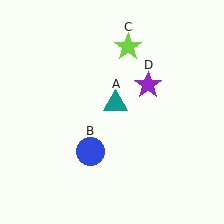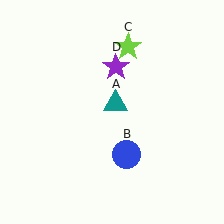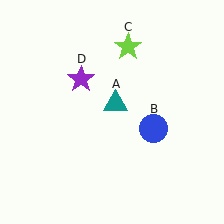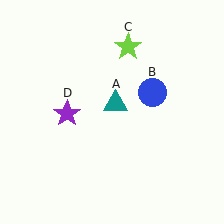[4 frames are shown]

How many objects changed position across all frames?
2 objects changed position: blue circle (object B), purple star (object D).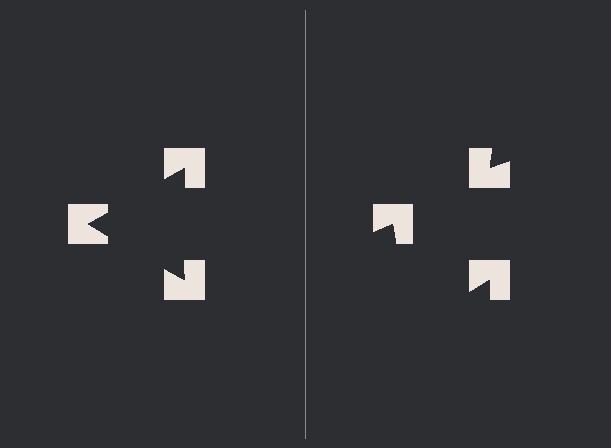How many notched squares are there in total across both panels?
6 — 3 on each side.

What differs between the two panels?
The notched squares are positioned identically on both sides; only the wedge orientations differ. On the left they align to a triangle; on the right they are misaligned.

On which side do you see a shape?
An illusory triangle appears on the left side. On the right side the wedge cuts are rotated, so no coherent shape forms.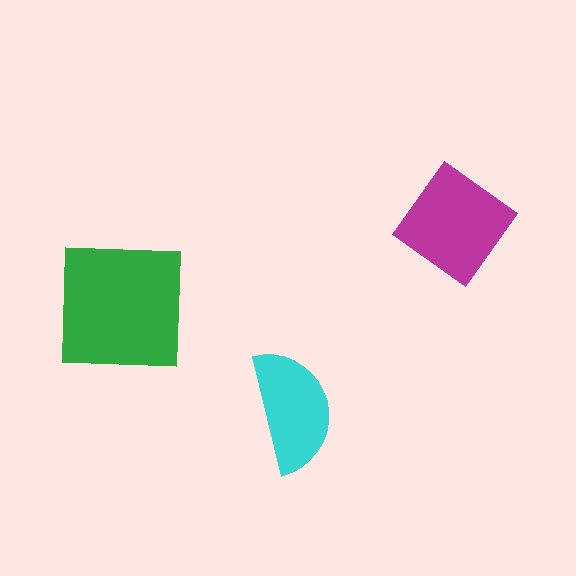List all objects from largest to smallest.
The green square, the magenta diamond, the cyan semicircle.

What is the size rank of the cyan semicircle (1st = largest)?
3rd.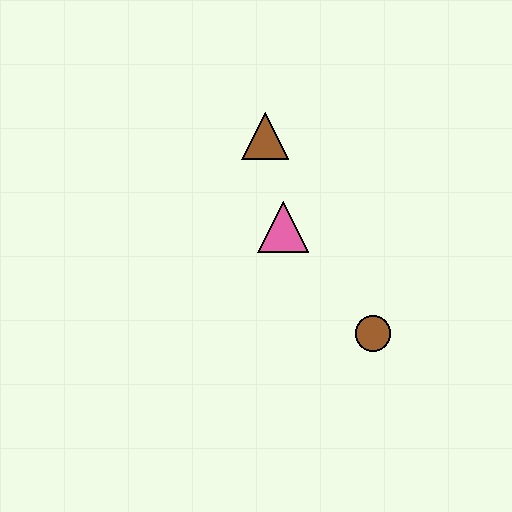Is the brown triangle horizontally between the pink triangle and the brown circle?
No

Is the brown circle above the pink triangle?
No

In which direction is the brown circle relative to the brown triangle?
The brown circle is below the brown triangle.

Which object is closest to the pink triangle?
The brown triangle is closest to the pink triangle.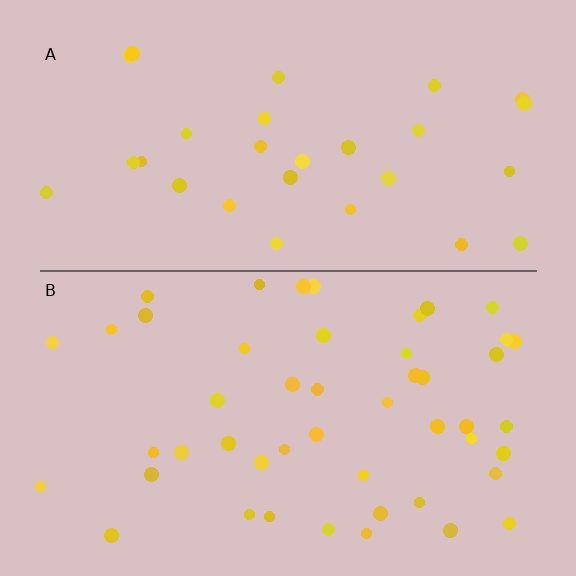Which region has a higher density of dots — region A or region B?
B (the bottom).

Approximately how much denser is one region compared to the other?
Approximately 1.7× — region B over region A.